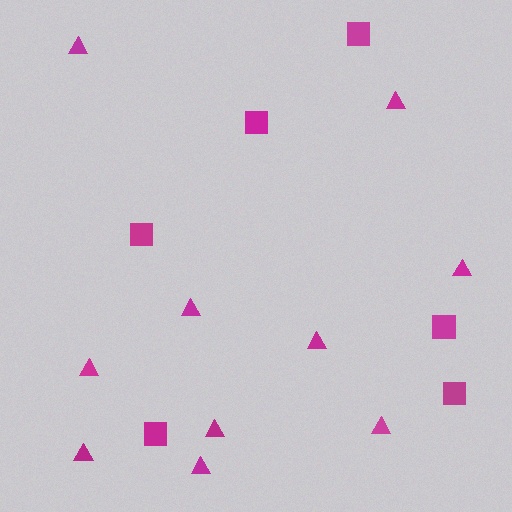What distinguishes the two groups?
There are 2 groups: one group of triangles (10) and one group of squares (6).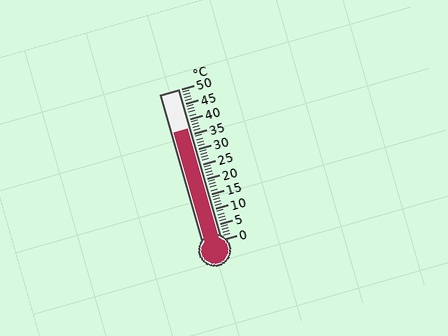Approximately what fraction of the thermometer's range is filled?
The thermometer is filled to approximately 75% of its range.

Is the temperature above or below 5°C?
The temperature is above 5°C.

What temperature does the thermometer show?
The thermometer shows approximately 37°C.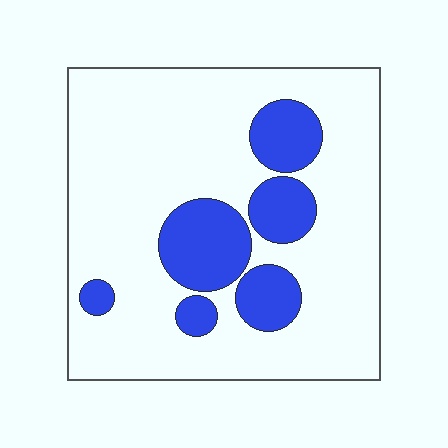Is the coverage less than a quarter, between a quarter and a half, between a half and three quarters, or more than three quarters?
Less than a quarter.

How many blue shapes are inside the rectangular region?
6.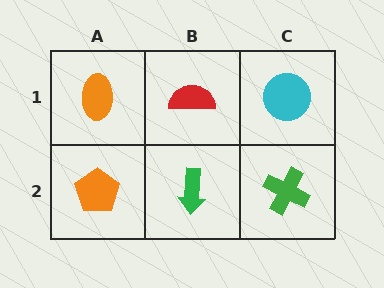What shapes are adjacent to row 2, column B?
A red semicircle (row 1, column B), an orange pentagon (row 2, column A), a green cross (row 2, column C).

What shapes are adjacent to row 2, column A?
An orange ellipse (row 1, column A), a green arrow (row 2, column B).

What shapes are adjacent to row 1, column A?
An orange pentagon (row 2, column A), a red semicircle (row 1, column B).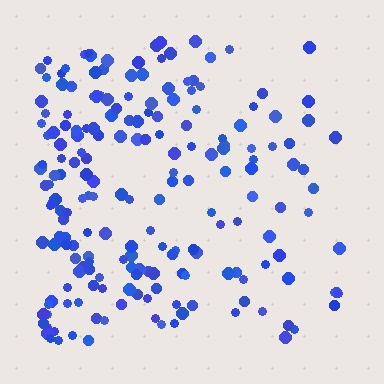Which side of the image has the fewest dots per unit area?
The right.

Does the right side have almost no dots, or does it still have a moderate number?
Still a moderate number, just noticeably fewer than the left.